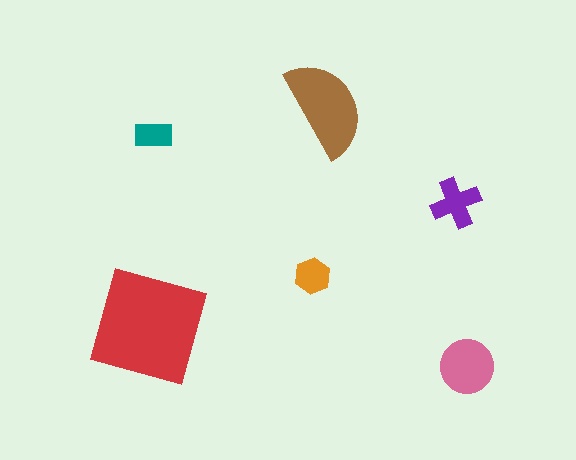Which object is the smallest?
The teal rectangle.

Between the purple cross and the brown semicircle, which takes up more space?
The brown semicircle.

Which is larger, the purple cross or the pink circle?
The pink circle.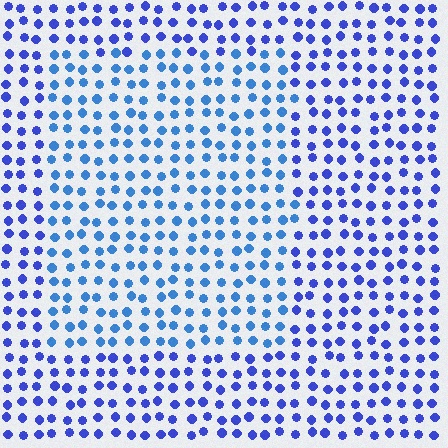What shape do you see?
I see a rectangle.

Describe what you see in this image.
The image is filled with small blue elements in a uniform arrangement. A rectangle-shaped region is visible where the elements are tinted to a slightly different hue, forming a subtle color boundary.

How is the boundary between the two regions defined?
The boundary is defined purely by a slight shift in hue (about 24 degrees). Spacing, size, and orientation are identical on both sides.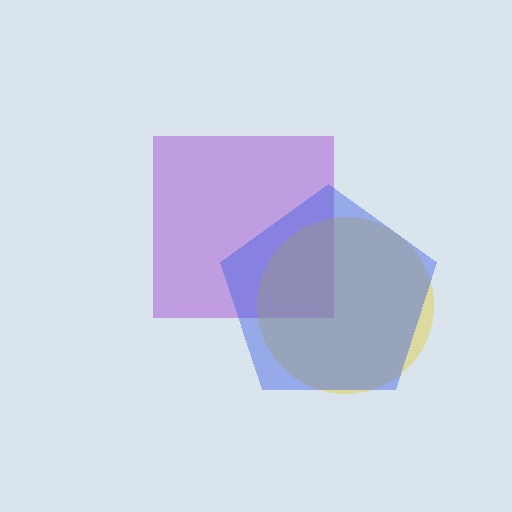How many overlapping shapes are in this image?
There are 3 overlapping shapes in the image.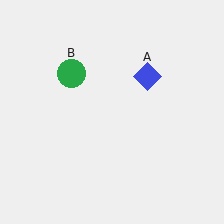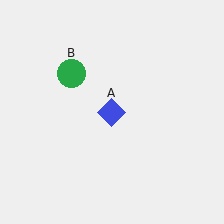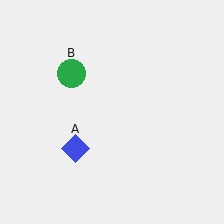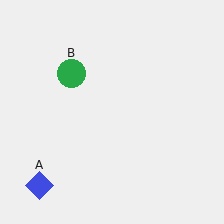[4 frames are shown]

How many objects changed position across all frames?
1 object changed position: blue diamond (object A).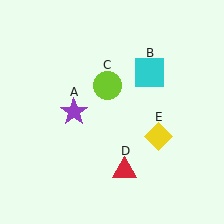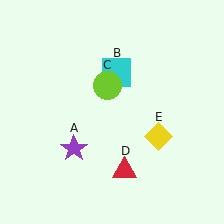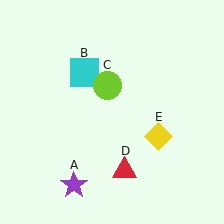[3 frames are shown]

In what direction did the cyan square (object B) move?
The cyan square (object B) moved left.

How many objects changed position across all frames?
2 objects changed position: purple star (object A), cyan square (object B).